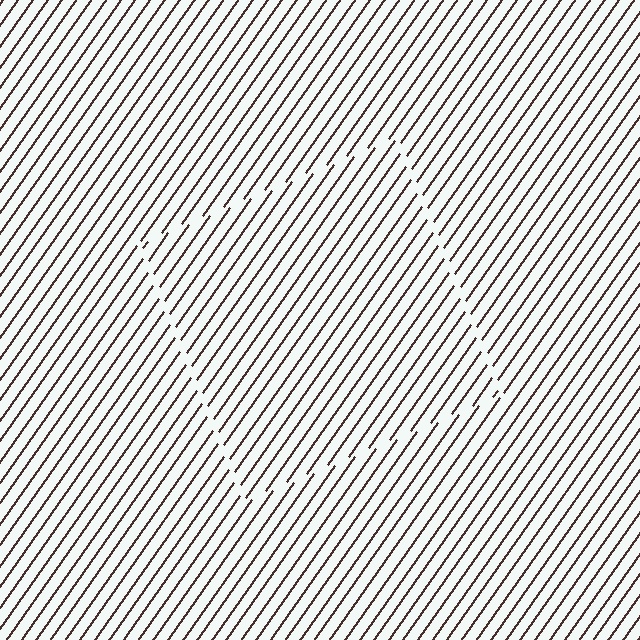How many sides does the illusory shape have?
4 sides — the line-ends trace a square.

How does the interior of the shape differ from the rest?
The interior of the shape contains the same grating, shifted by half a period — the contour is defined by the phase discontinuity where line-ends from the inner and outer gratings abut.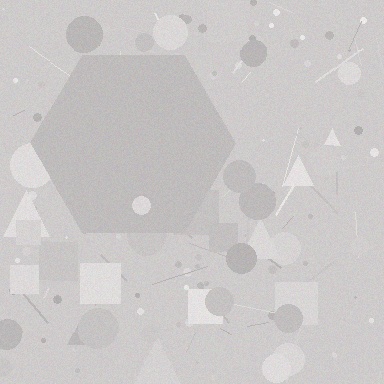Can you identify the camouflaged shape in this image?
The camouflaged shape is a hexagon.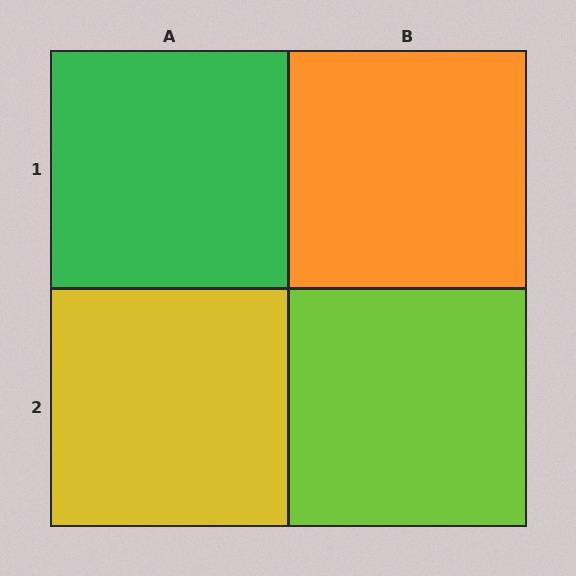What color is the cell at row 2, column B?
Lime.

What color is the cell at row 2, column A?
Yellow.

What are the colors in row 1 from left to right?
Green, orange.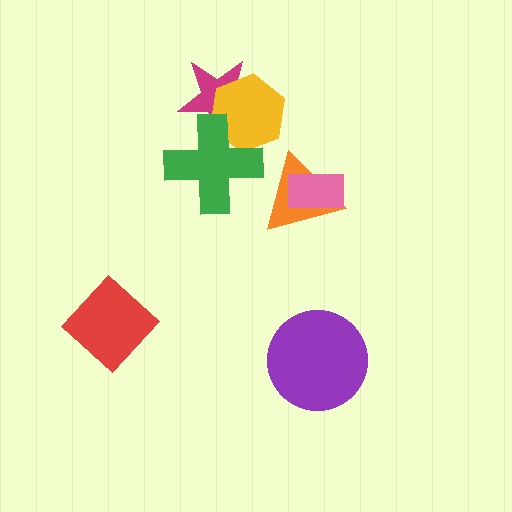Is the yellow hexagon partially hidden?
Yes, it is partially covered by another shape.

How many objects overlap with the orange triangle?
1 object overlaps with the orange triangle.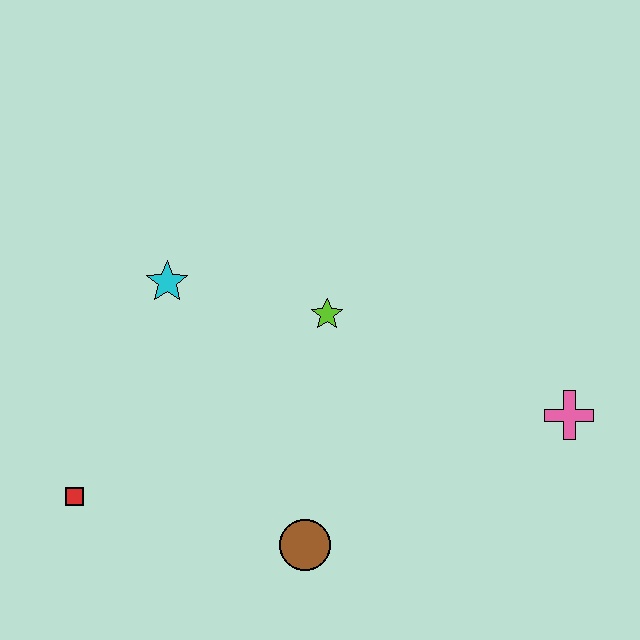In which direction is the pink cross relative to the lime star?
The pink cross is to the right of the lime star.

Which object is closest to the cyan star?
The lime star is closest to the cyan star.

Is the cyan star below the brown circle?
No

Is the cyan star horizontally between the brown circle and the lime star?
No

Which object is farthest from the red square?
The pink cross is farthest from the red square.